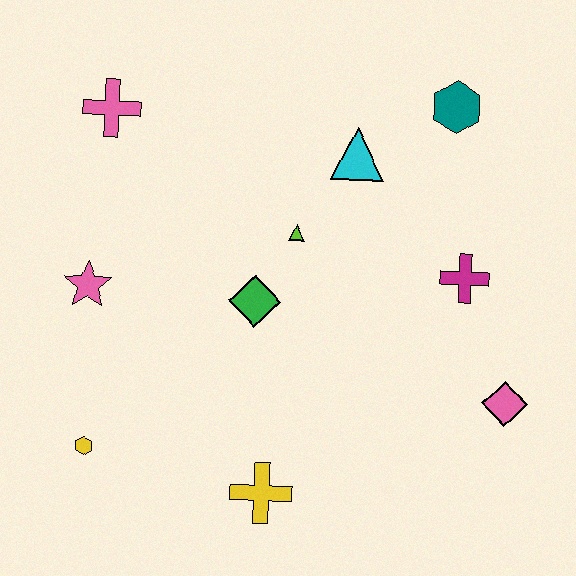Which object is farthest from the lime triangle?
The yellow hexagon is farthest from the lime triangle.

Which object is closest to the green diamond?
The lime triangle is closest to the green diamond.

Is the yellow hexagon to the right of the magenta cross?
No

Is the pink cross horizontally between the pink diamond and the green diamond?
No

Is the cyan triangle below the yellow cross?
No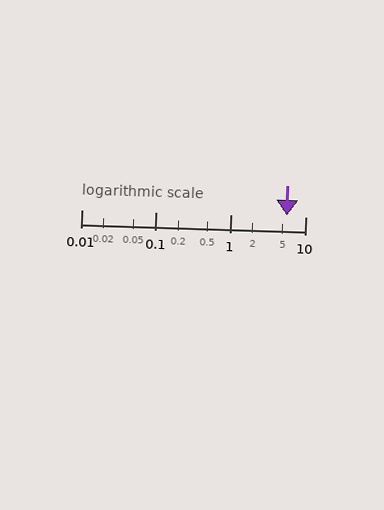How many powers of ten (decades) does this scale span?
The scale spans 3 decades, from 0.01 to 10.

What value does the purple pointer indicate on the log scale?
The pointer indicates approximately 5.7.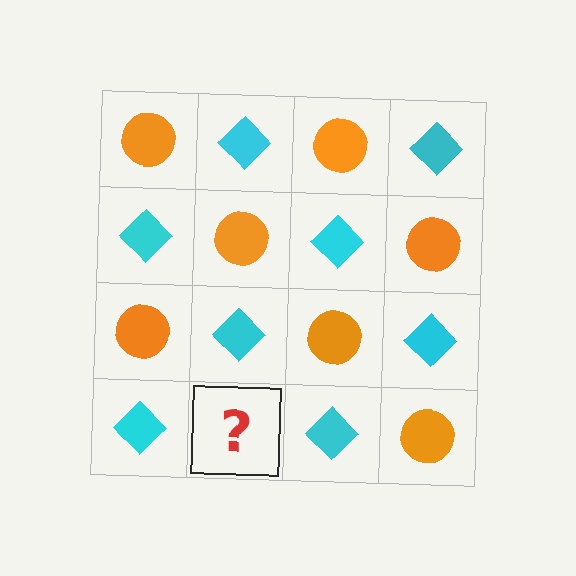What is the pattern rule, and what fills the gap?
The rule is that it alternates orange circle and cyan diamond in a checkerboard pattern. The gap should be filled with an orange circle.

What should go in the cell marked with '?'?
The missing cell should contain an orange circle.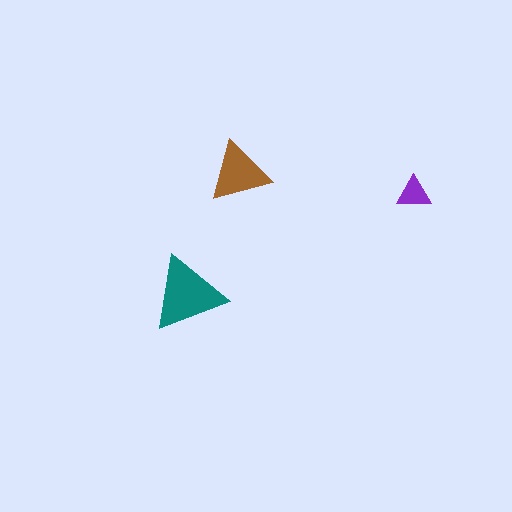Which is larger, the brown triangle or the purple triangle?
The brown one.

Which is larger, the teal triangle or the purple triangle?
The teal one.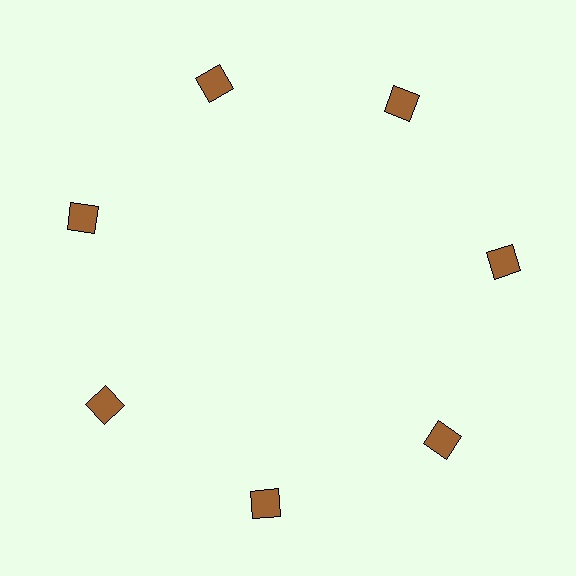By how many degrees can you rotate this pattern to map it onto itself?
The pattern maps onto itself every 51 degrees of rotation.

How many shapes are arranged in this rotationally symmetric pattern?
There are 7 shapes, arranged in 7 groups of 1.